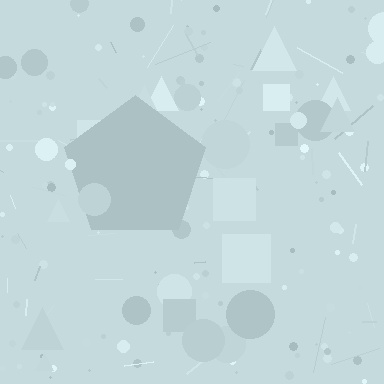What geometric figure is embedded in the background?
A pentagon is embedded in the background.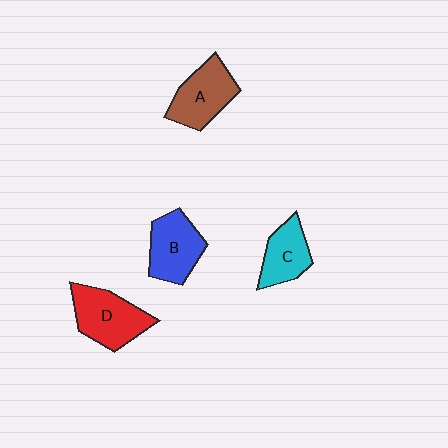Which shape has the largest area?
Shape D (red).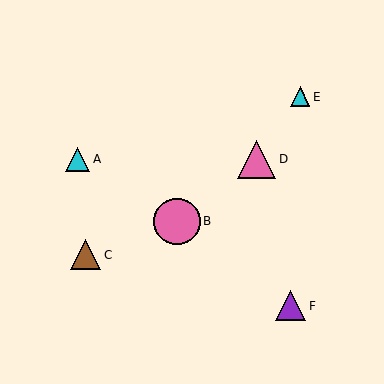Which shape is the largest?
The pink circle (labeled B) is the largest.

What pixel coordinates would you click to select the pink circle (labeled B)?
Click at (177, 221) to select the pink circle B.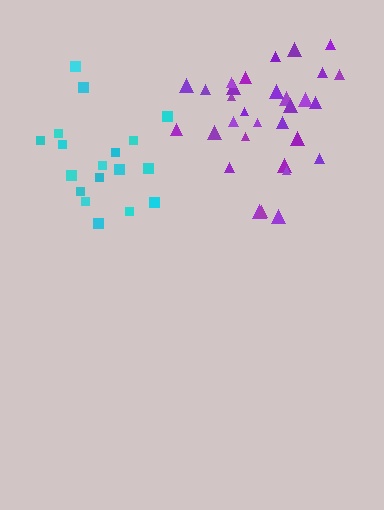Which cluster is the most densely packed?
Purple.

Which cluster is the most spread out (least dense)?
Cyan.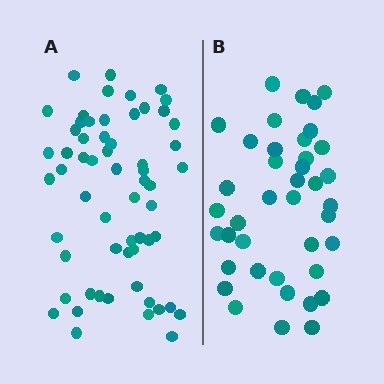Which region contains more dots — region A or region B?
Region A (the left region) has more dots.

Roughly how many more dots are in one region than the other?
Region A has approximately 20 more dots than region B.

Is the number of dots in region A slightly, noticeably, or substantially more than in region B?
Region A has substantially more. The ratio is roughly 1.5 to 1.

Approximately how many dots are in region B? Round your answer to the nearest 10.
About 40 dots.